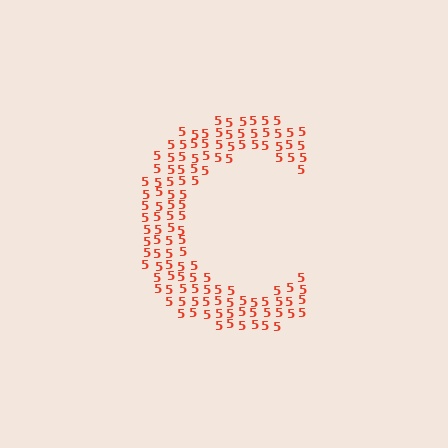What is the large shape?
The large shape is the letter C.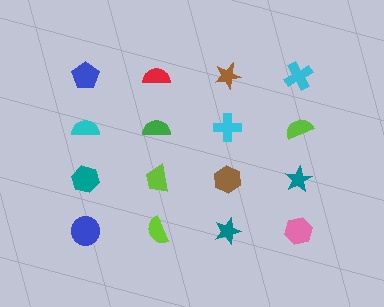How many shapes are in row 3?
4 shapes.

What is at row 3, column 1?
A teal hexagon.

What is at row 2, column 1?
A cyan semicircle.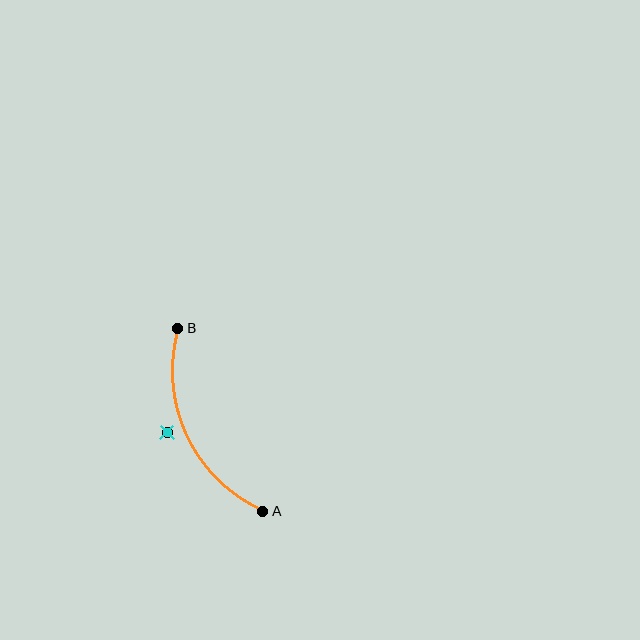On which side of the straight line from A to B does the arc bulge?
The arc bulges to the left of the straight line connecting A and B.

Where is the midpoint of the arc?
The arc midpoint is the point on the curve farthest from the straight line joining A and B. It sits to the left of that line.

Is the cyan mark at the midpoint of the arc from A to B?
No — the cyan mark does not lie on the arc at all. It sits slightly outside the curve.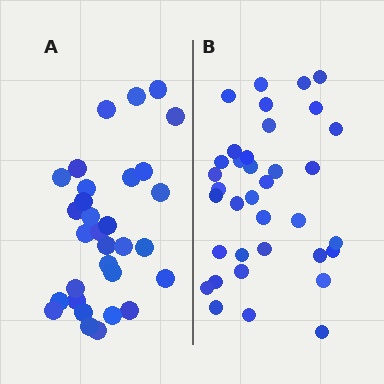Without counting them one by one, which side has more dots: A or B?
Region B (the right region) has more dots.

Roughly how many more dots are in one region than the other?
Region B has about 5 more dots than region A.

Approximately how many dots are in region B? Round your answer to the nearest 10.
About 40 dots. (The exact count is 36, which rounds to 40.)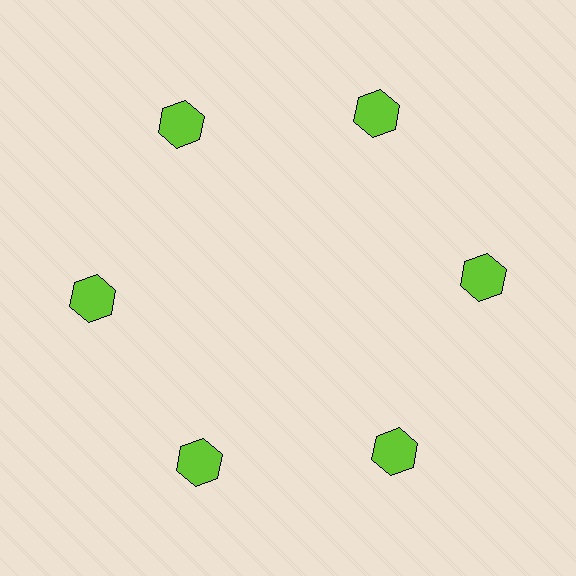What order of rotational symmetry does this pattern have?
This pattern has 6-fold rotational symmetry.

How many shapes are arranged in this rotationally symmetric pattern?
There are 6 shapes, arranged in 6 groups of 1.